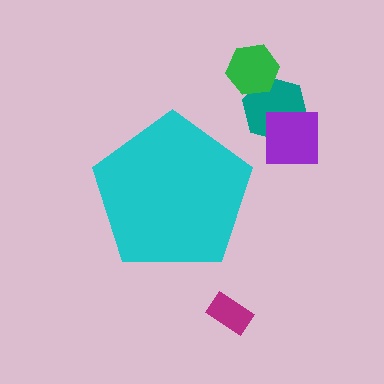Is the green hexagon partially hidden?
No, the green hexagon is fully visible.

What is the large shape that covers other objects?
A cyan pentagon.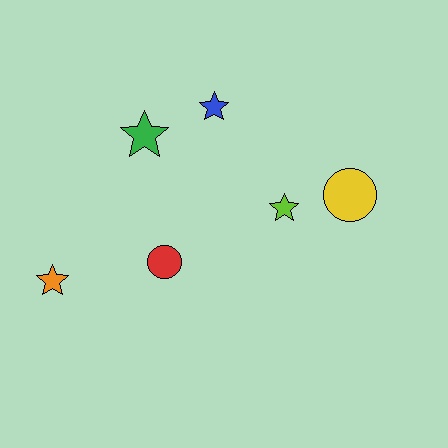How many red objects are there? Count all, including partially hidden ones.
There is 1 red object.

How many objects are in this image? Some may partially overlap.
There are 6 objects.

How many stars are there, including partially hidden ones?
There are 4 stars.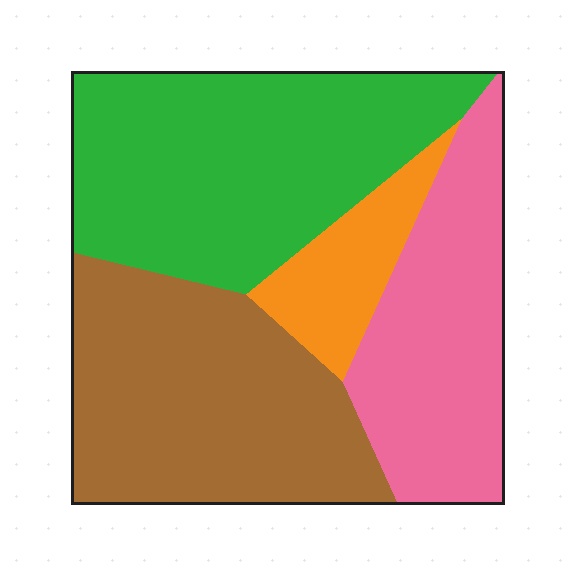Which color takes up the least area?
Orange, at roughly 10%.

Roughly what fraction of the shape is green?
Green takes up about one third (1/3) of the shape.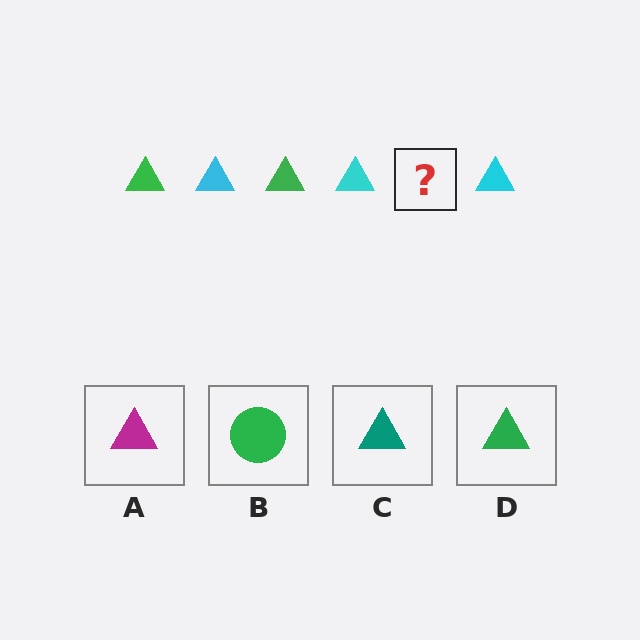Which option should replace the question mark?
Option D.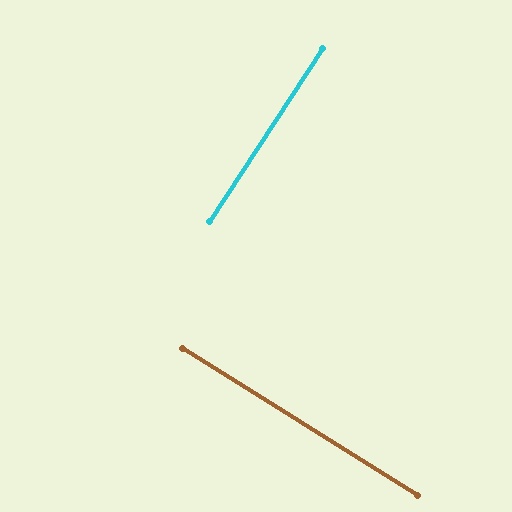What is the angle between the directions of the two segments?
Approximately 89 degrees.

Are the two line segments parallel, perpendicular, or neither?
Perpendicular — they meet at approximately 89°.